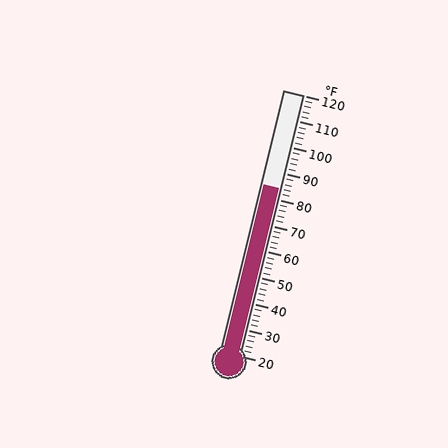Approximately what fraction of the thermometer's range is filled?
The thermometer is filled to approximately 65% of its range.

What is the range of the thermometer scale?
The thermometer scale ranges from 20°F to 120°F.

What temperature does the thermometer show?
The thermometer shows approximately 84°F.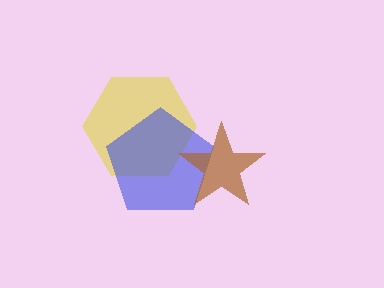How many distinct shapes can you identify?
There are 3 distinct shapes: a yellow hexagon, a blue pentagon, a brown star.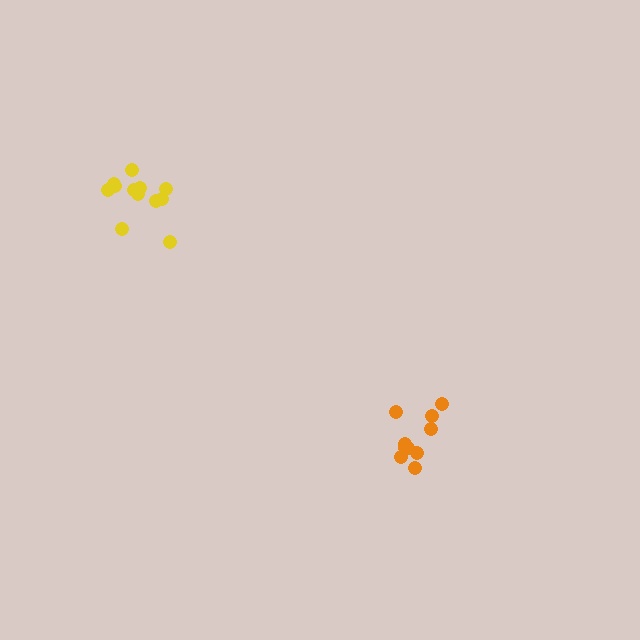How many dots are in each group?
Group 1: 10 dots, Group 2: 12 dots (22 total).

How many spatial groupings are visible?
There are 2 spatial groupings.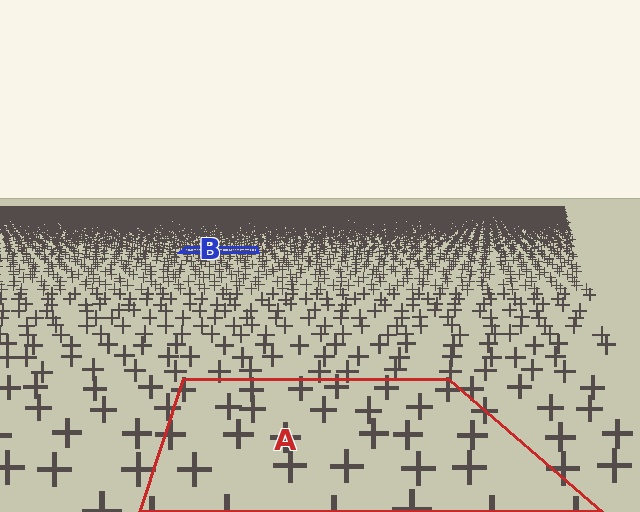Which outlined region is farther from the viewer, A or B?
Region B is farther from the viewer — the texture elements inside it appear smaller and more densely packed.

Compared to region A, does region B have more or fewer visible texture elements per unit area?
Region B has more texture elements per unit area — they are packed more densely because it is farther away.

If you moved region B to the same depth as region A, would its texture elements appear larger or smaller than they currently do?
They would appear larger. At a closer depth, the same texture elements are projected at a bigger on-screen size.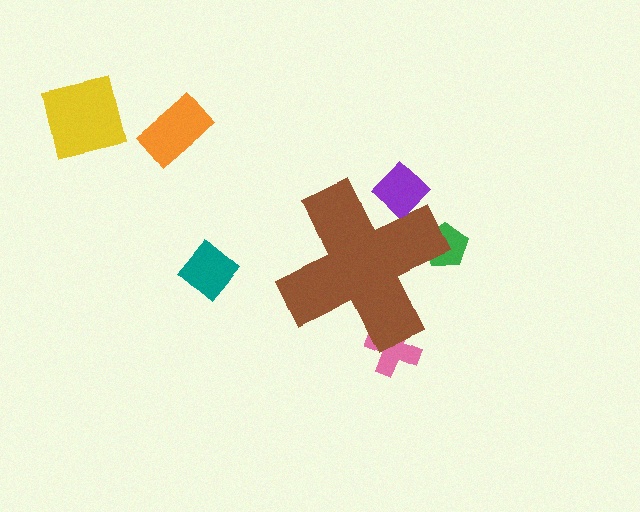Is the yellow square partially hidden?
No, the yellow square is fully visible.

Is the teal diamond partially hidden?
No, the teal diamond is fully visible.